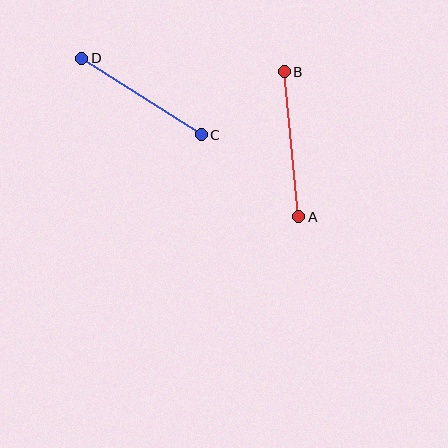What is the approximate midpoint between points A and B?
The midpoint is at approximately (292, 144) pixels.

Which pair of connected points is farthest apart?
Points A and B are farthest apart.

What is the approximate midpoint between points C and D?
The midpoint is at approximately (142, 96) pixels.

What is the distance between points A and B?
The distance is approximately 145 pixels.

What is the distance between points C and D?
The distance is approximately 142 pixels.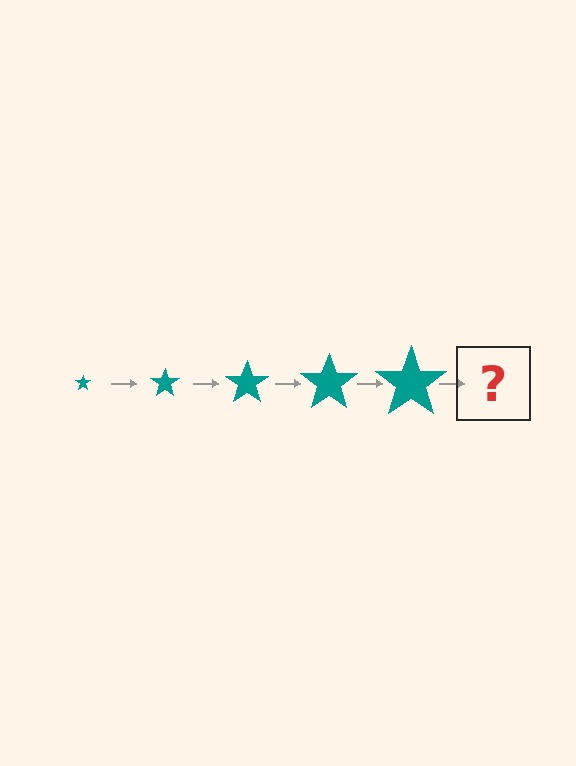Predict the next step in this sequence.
The next step is a teal star, larger than the previous one.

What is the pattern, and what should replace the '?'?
The pattern is that the star gets progressively larger each step. The '?' should be a teal star, larger than the previous one.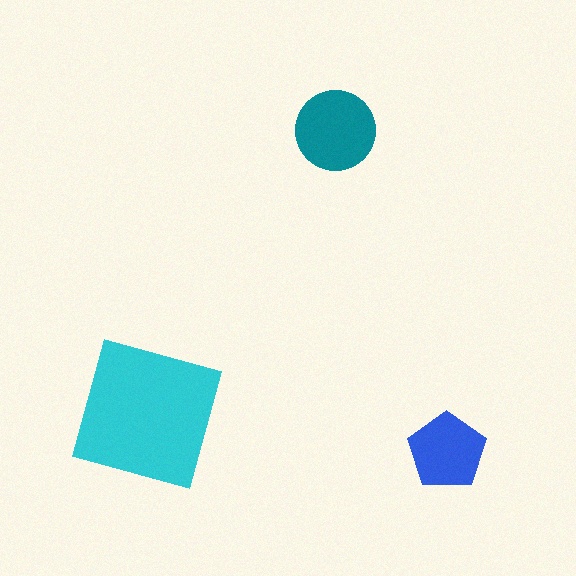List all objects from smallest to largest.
The blue pentagon, the teal circle, the cyan square.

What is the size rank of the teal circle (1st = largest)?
2nd.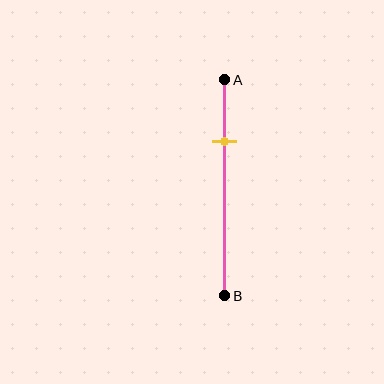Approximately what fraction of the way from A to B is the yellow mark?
The yellow mark is approximately 30% of the way from A to B.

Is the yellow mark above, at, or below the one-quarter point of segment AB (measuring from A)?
The yellow mark is below the one-quarter point of segment AB.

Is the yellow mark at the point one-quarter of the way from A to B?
No, the mark is at about 30% from A, not at the 25% one-quarter point.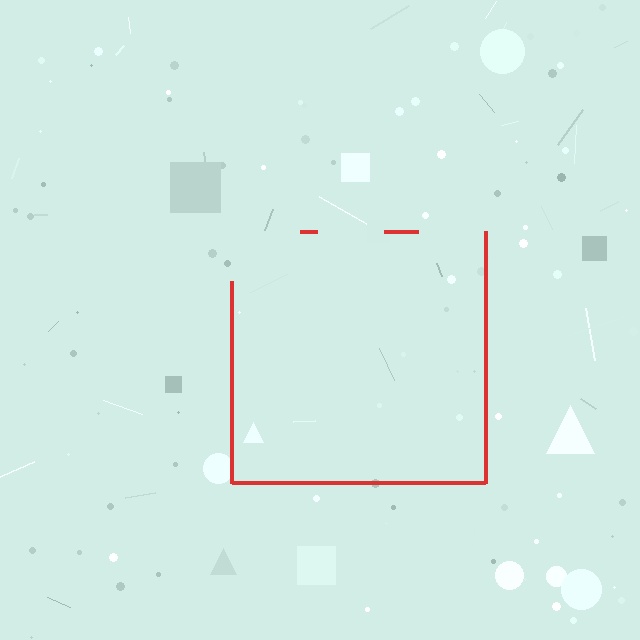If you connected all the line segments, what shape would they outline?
They would outline a square.